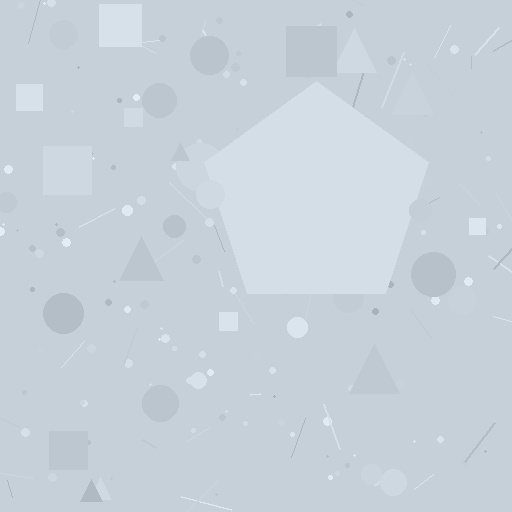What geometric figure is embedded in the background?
A pentagon is embedded in the background.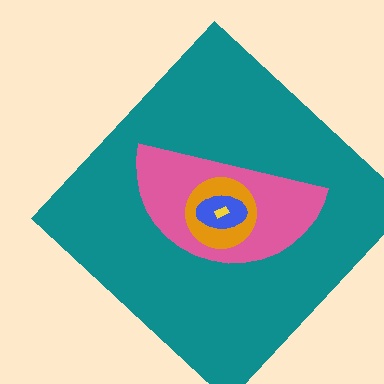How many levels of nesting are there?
5.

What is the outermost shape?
The teal diamond.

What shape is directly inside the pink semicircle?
The orange circle.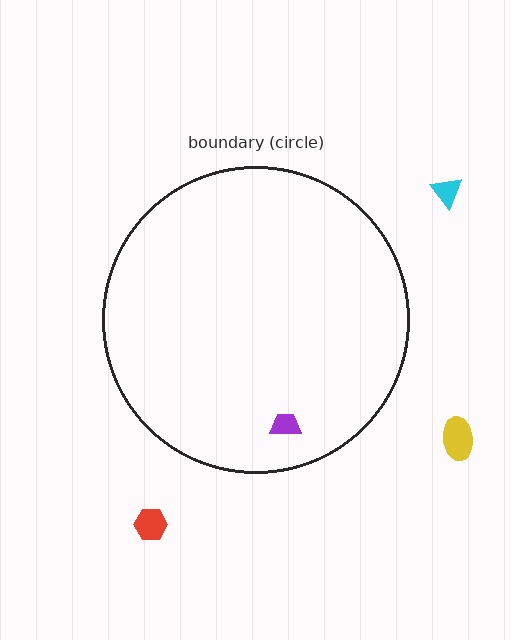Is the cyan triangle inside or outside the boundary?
Outside.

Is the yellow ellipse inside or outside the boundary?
Outside.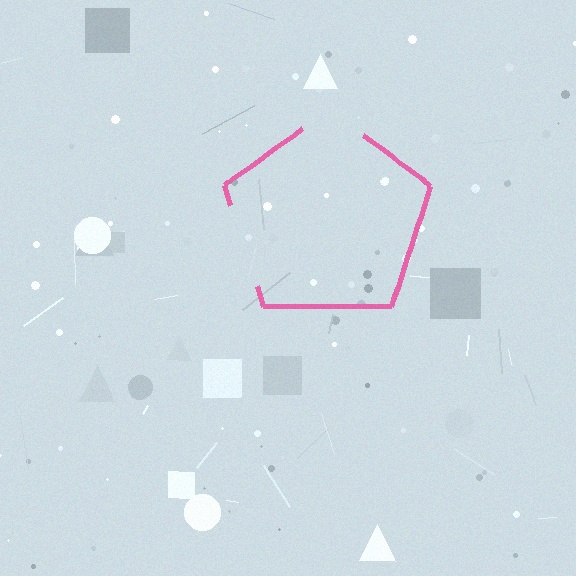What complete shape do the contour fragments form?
The contour fragments form a pentagon.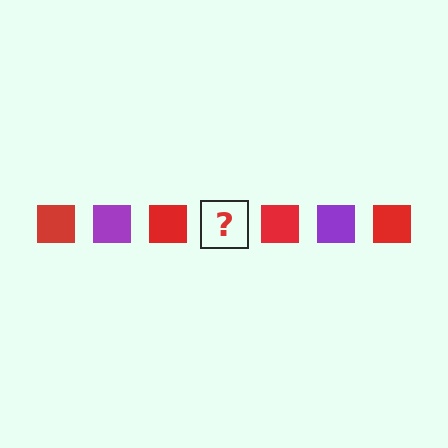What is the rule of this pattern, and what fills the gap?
The rule is that the pattern cycles through red, purple squares. The gap should be filled with a purple square.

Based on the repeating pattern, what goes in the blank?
The blank should be a purple square.